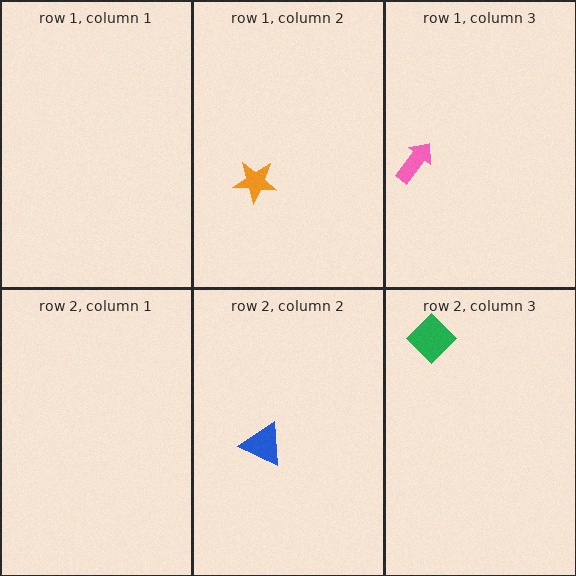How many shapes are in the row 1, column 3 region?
1.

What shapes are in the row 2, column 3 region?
The green diamond.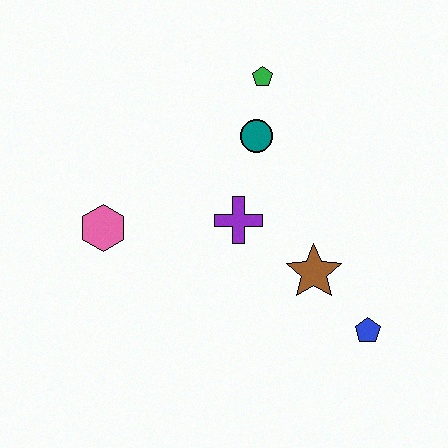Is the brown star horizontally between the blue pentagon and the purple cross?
Yes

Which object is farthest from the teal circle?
The blue pentagon is farthest from the teal circle.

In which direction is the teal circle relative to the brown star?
The teal circle is above the brown star.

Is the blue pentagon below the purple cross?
Yes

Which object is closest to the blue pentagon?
The brown star is closest to the blue pentagon.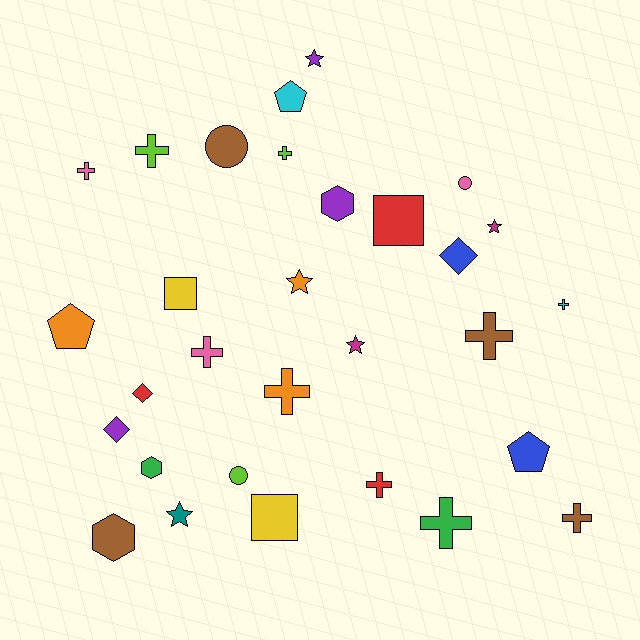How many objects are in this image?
There are 30 objects.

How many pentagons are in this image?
There are 3 pentagons.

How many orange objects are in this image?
There are 3 orange objects.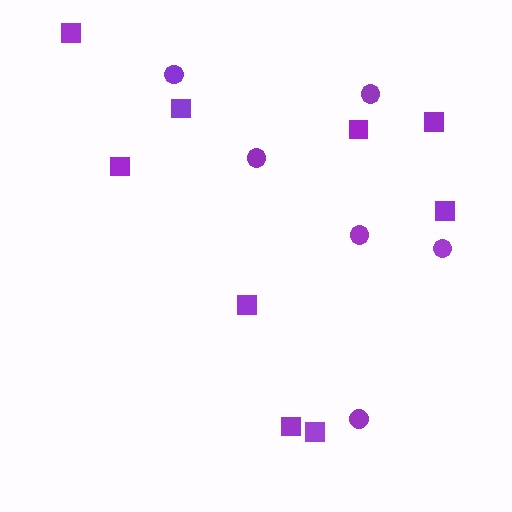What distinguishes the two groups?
There are 2 groups: one group of squares (9) and one group of circles (6).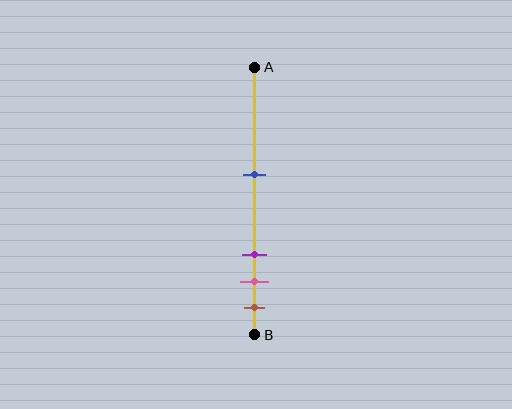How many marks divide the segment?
There are 4 marks dividing the segment.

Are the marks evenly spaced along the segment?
No, the marks are not evenly spaced.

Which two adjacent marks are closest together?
The pink and brown marks are the closest adjacent pair.